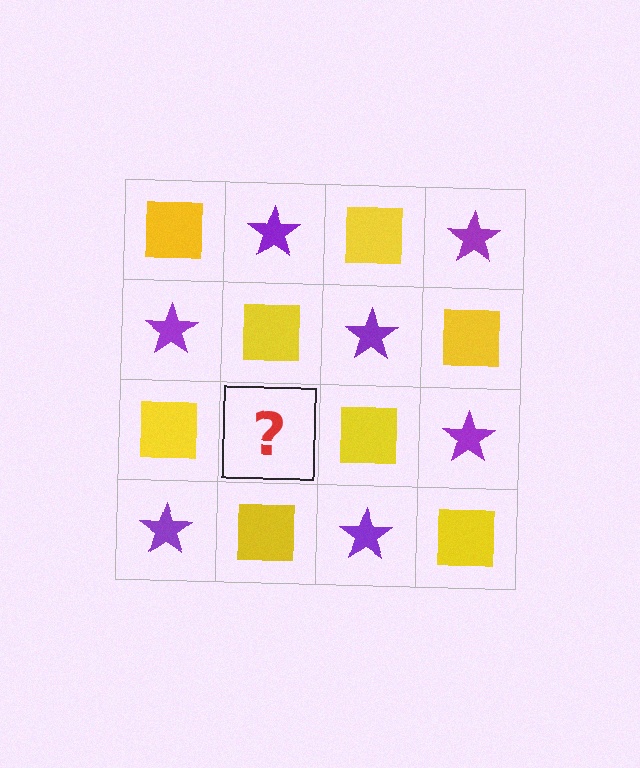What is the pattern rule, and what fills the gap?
The rule is that it alternates yellow square and purple star in a checkerboard pattern. The gap should be filled with a purple star.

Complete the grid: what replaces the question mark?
The question mark should be replaced with a purple star.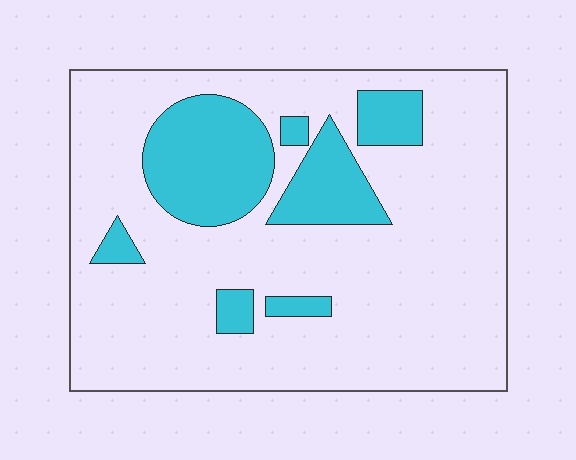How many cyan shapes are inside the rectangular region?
7.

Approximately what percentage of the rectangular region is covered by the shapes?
Approximately 20%.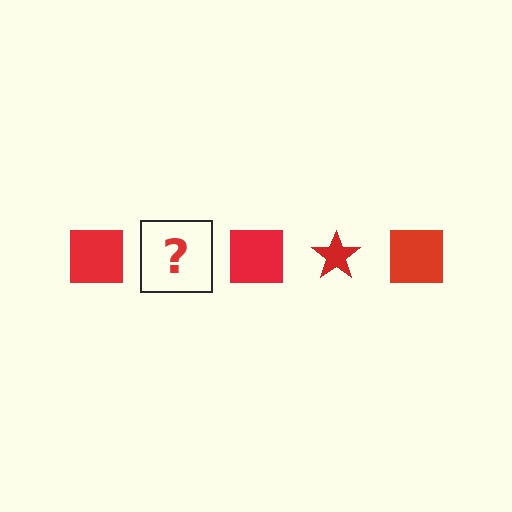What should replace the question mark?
The question mark should be replaced with a red star.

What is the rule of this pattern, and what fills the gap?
The rule is that the pattern cycles through square, star shapes in red. The gap should be filled with a red star.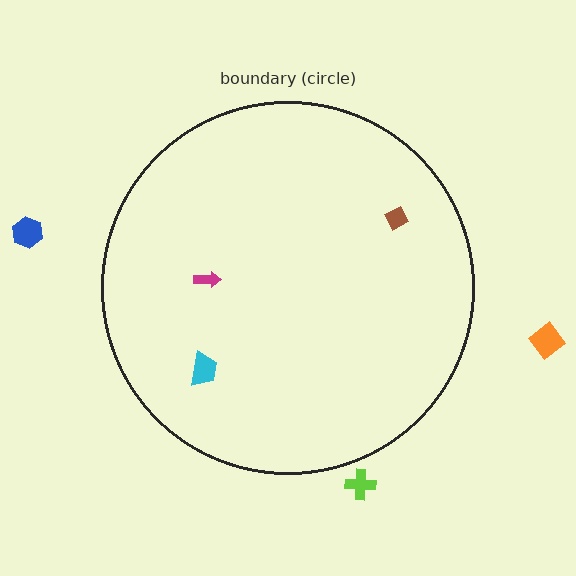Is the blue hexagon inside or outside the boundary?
Outside.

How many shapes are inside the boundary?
3 inside, 3 outside.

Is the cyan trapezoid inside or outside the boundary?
Inside.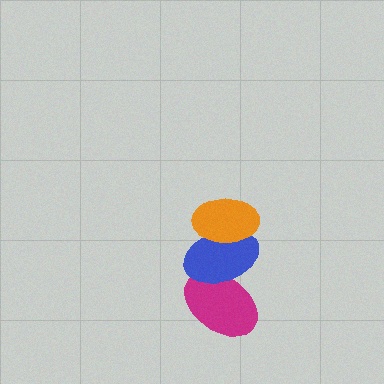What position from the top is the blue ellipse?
The blue ellipse is 2nd from the top.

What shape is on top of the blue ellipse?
The orange ellipse is on top of the blue ellipse.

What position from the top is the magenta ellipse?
The magenta ellipse is 3rd from the top.